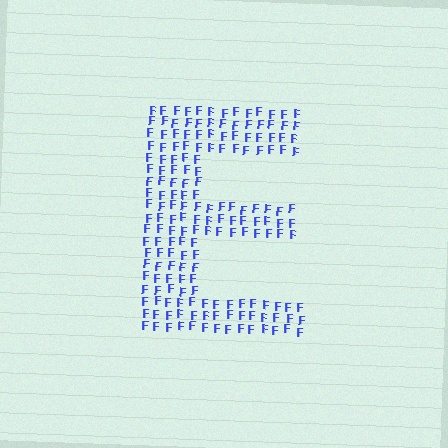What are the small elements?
The small elements are letter F's.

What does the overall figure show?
The overall figure shows the letter E.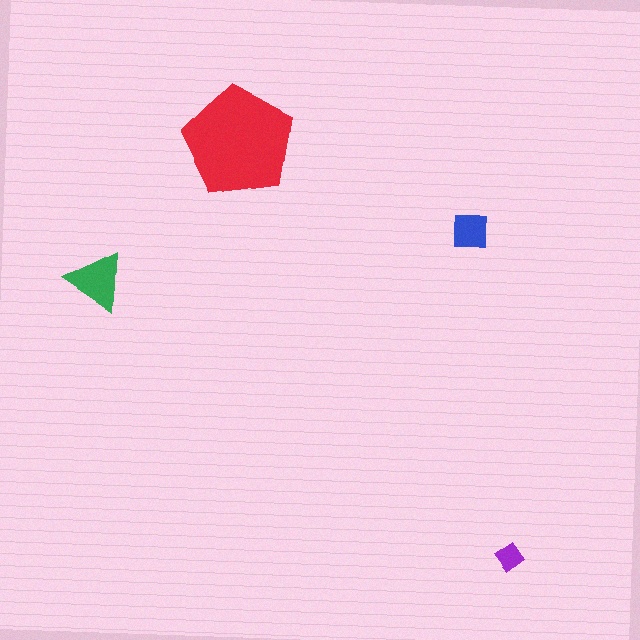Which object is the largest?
The red pentagon.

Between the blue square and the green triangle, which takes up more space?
The green triangle.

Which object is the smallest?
The purple diamond.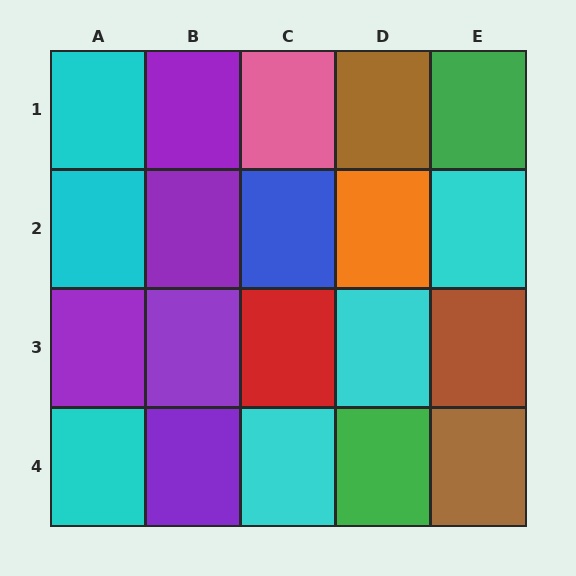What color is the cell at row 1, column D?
Brown.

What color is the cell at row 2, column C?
Blue.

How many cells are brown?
3 cells are brown.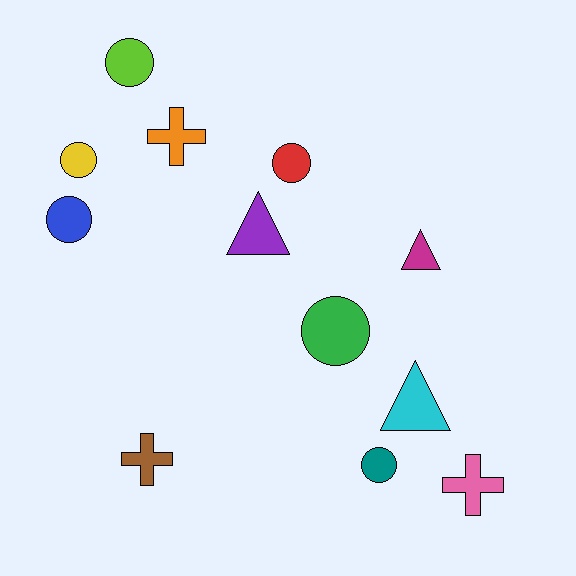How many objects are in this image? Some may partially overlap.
There are 12 objects.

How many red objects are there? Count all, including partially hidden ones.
There is 1 red object.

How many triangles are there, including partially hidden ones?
There are 3 triangles.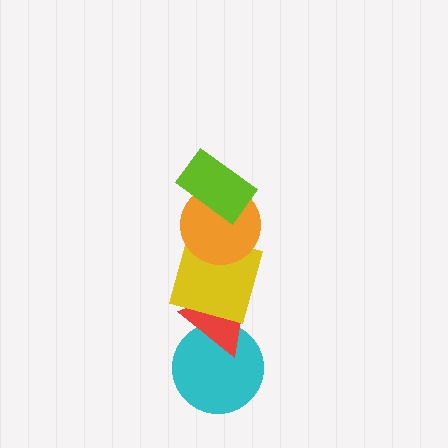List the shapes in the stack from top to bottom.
From top to bottom: the lime rectangle, the orange circle, the yellow square, the red triangle, the cyan circle.